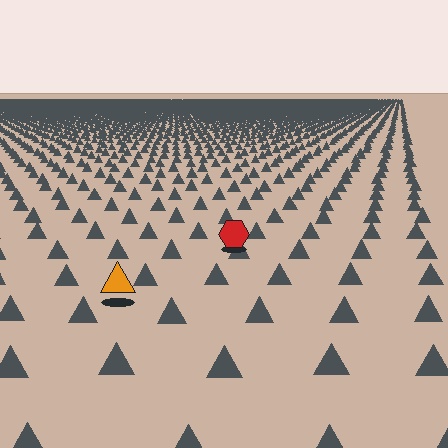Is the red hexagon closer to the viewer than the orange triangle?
No. The orange triangle is closer — you can tell from the texture gradient: the ground texture is coarser near it.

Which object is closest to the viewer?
The orange triangle is closest. The texture marks near it are larger and more spread out.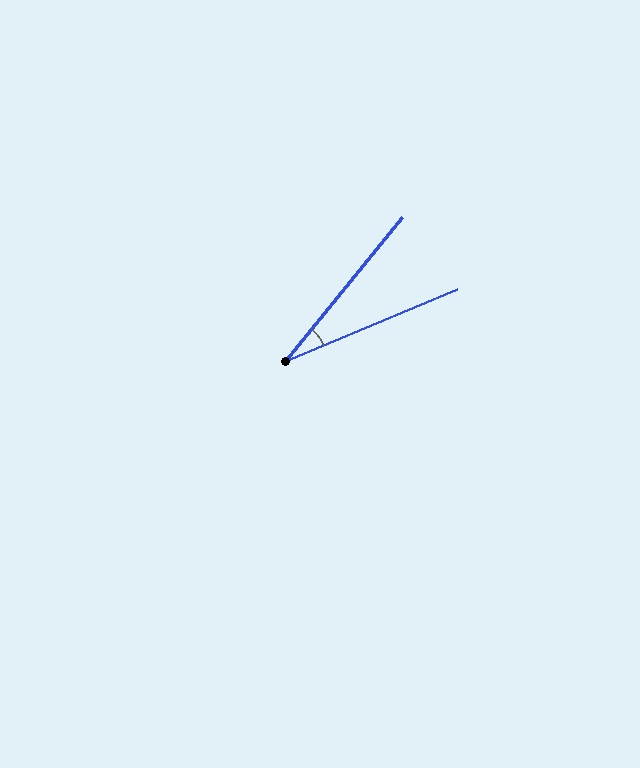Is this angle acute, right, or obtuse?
It is acute.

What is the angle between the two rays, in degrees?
Approximately 28 degrees.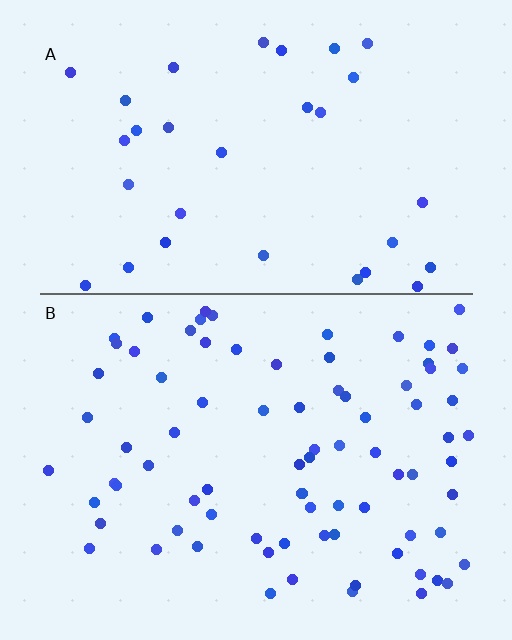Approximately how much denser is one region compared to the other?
Approximately 2.5× — region B over region A.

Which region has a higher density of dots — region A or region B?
B (the bottom).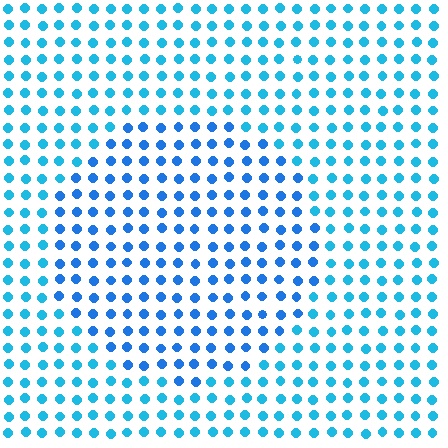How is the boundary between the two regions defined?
The boundary is defined purely by a slight shift in hue (about 21 degrees). Spacing, size, and orientation are identical on both sides.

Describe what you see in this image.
The image is filled with small cyan elements in a uniform arrangement. A circle-shaped region is visible where the elements are tinted to a slightly different hue, forming a subtle color boundary.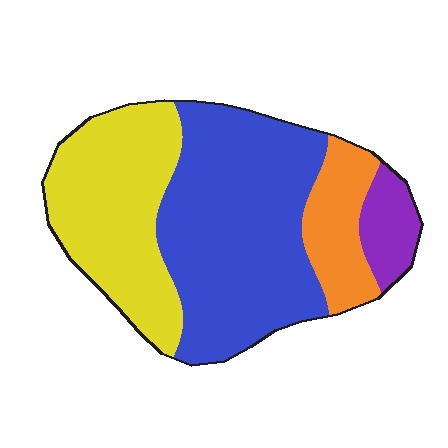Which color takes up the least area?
Purple, at roughly 10%.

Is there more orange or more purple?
Orange.